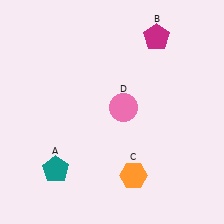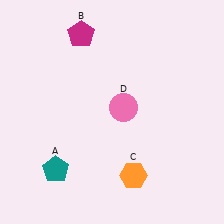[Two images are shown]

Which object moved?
The magenta pentagon (B) moved left.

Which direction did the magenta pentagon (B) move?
The magenta pentagon (B) moved left.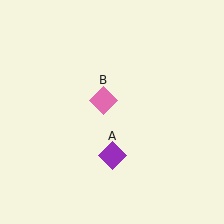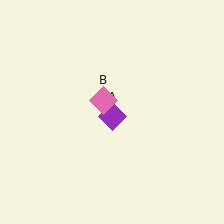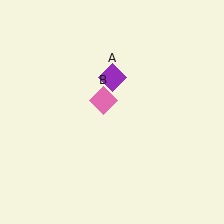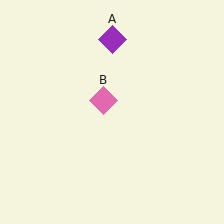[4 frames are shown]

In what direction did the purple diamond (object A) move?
The purple diamond (object A) moved up.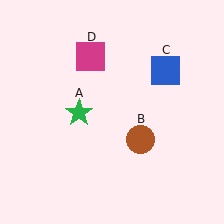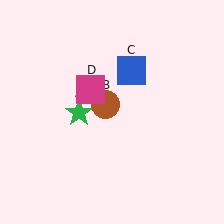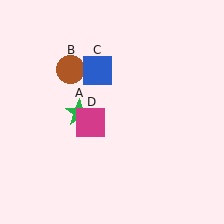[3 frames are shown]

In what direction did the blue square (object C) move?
The blue square (object C) moved left.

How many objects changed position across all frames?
3 objects changed position: brown circle (object B), blue square (object C), magenta square (object D).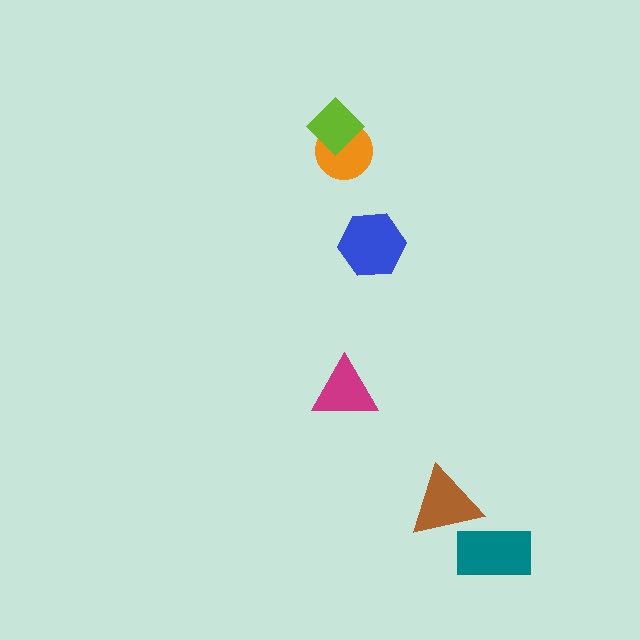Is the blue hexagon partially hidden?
No, no other shape covers it.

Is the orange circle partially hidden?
Yes, it is partially covered by another shape.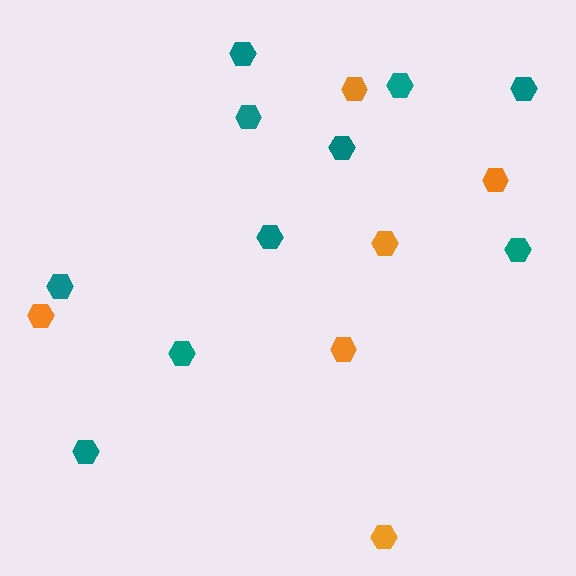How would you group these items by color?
There are 2 groups: one group of orange hexagons (6) and one group of teal hexagons (10).